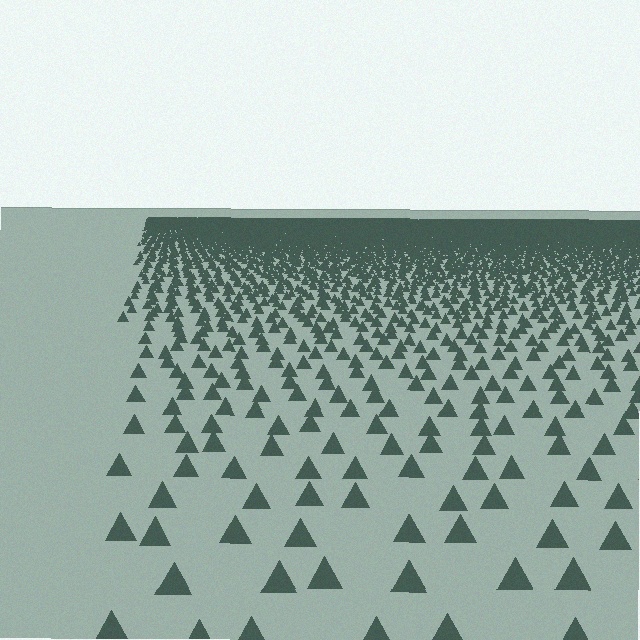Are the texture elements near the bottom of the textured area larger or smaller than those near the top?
Larger. Near the bottom, elements are closer to the viewer and appear at a bigger on-screen size.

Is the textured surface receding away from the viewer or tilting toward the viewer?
The surface is receding away from the viewer. Texture elements get smaller and denser toward the top.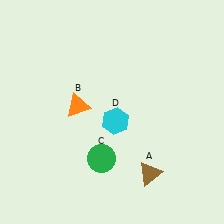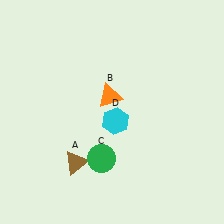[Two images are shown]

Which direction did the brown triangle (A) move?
The brown triangle (A) moved left.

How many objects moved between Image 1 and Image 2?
2 objects moved between the two images.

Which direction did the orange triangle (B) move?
The orange triangle (B) moved right.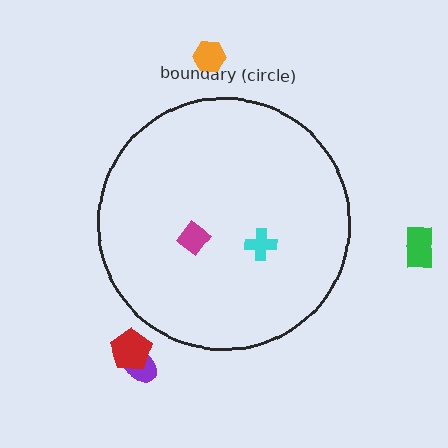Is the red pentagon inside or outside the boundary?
Outside.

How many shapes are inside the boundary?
2 inside, 4 outside.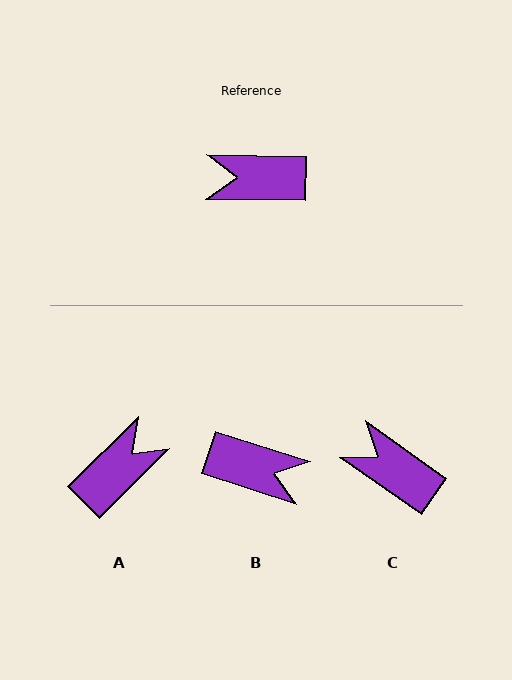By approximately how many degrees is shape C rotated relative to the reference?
Approximately 34 degrees clockwise.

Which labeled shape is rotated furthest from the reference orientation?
B, about 163 degrees away.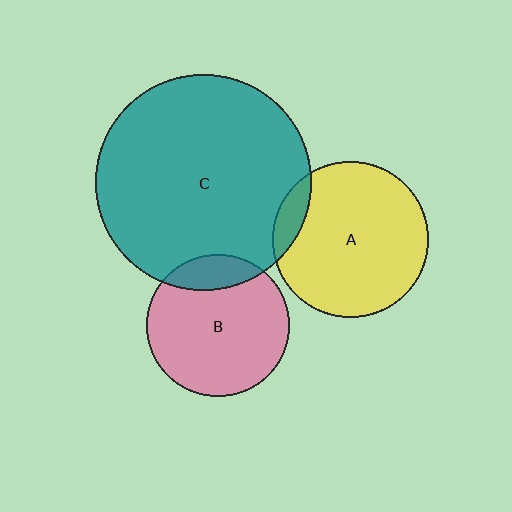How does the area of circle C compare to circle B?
Approximately 2.3 times.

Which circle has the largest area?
Circle C (teal).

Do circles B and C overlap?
Yes.